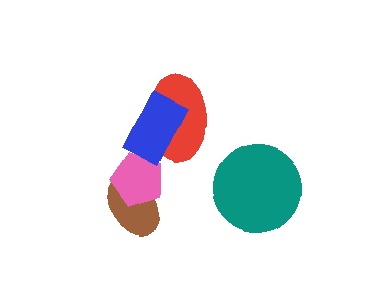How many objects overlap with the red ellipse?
1 object overlaps with the red ellipse.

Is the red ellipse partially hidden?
Yes, it is partially covered by another shape.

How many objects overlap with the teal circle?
0 objects overlap with the teal circle.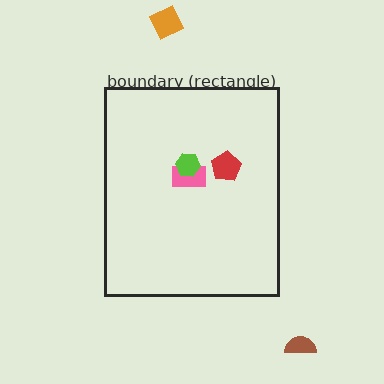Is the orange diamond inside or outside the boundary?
Outside.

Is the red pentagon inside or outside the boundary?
Inside.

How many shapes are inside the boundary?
3 inside, 2 outside.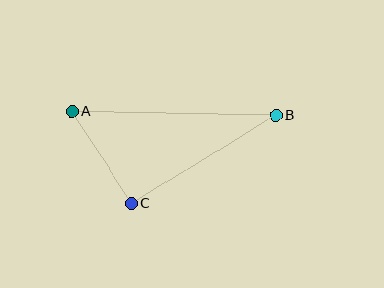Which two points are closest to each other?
Points A and C are closest to each other.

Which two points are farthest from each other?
Points A and B are farthest from each other.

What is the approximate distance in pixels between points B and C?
The distance between B and C is approximately 170 pixels.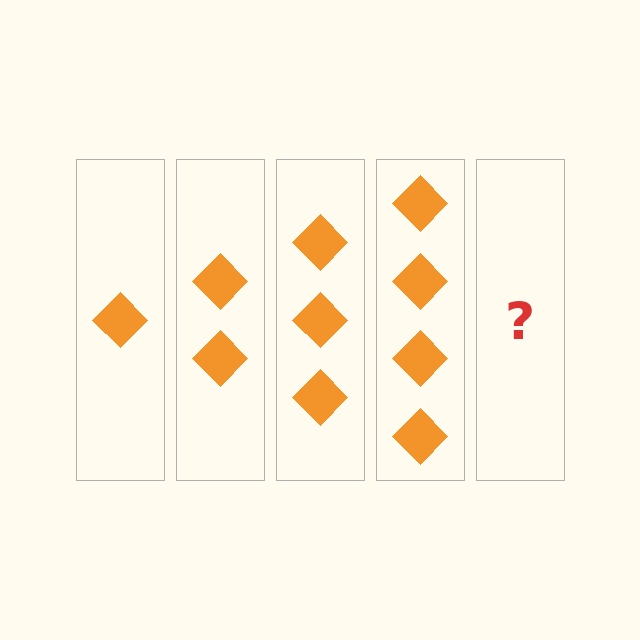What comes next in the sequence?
The next element should be 5 diamonds.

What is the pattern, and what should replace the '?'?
The pattern is that each step adds one more diamond. The '?' should be 5 diamonds.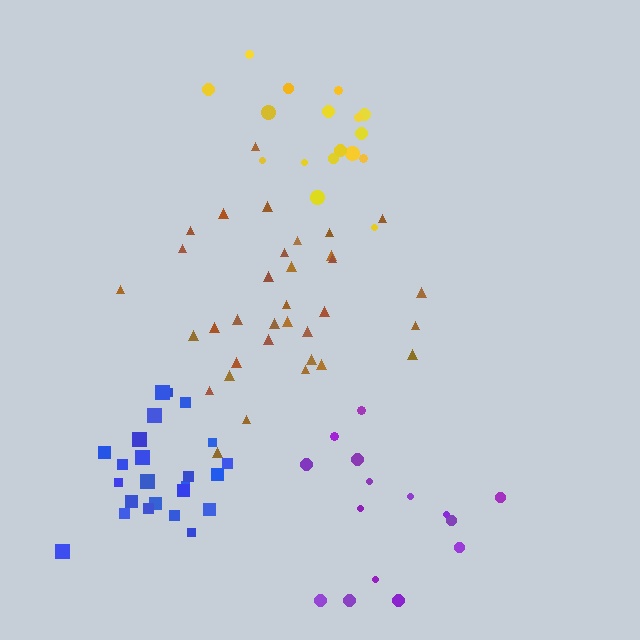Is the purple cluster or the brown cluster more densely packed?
Brown.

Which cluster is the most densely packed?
Blue.